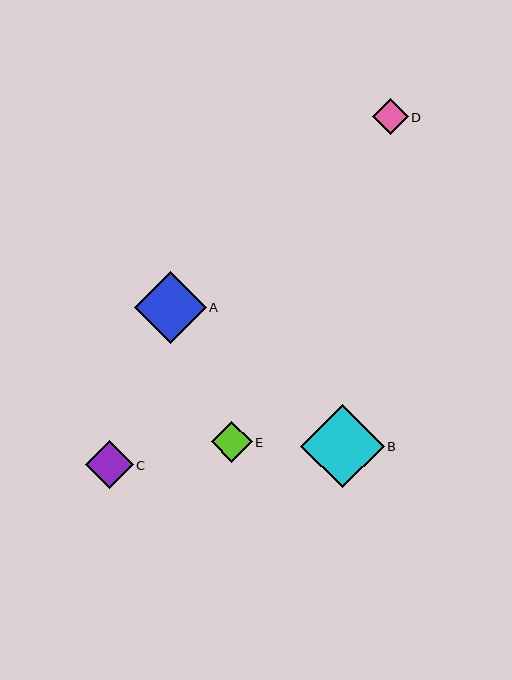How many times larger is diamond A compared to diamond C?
Diamond A is approximately 1.5 times the size of diamond C.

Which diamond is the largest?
Diamond B is the largest with a size of approximately 84 pixels.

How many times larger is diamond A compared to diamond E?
Diamond A is approximately 1.8 times the size of diamond E.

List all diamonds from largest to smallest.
From largest to smallest: B, A, C, E, D.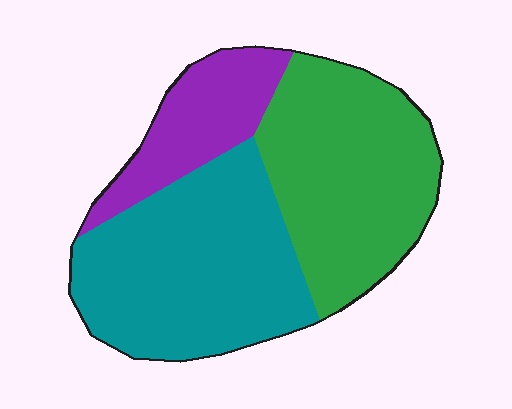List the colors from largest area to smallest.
From largest to smallest: teal, green, purple.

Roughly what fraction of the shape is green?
Green takes up about two fifths (2/5) of the shape.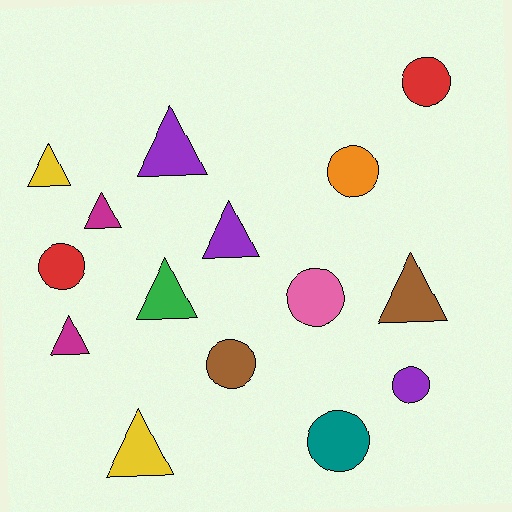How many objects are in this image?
There are 15 objects.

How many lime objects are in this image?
There are no lime objects.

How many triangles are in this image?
There are 8 triangles.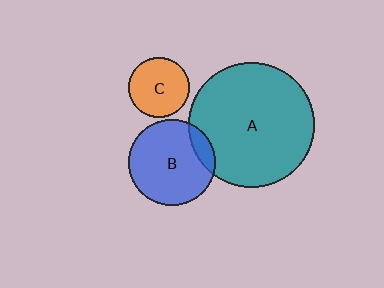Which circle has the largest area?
Circle A (teal).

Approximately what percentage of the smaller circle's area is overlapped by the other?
Approximately 10%.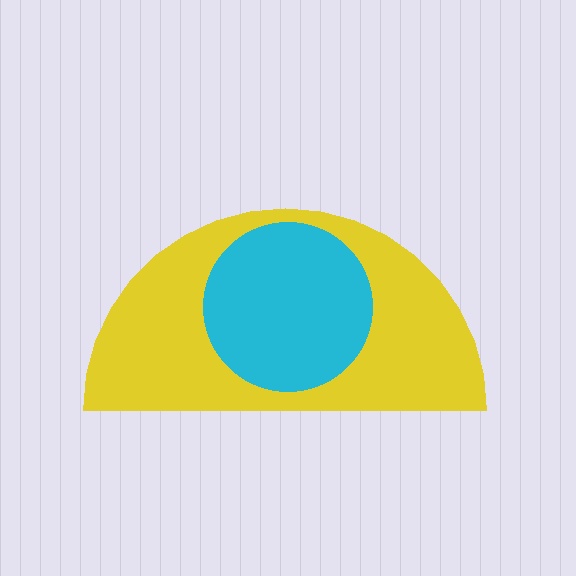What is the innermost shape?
The cyan circle.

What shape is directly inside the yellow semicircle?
The cyan circle.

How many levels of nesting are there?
2.